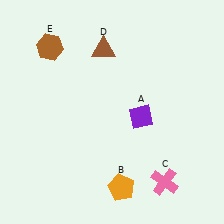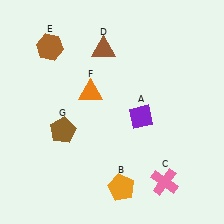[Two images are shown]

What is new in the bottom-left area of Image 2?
A brown pentagon (G) was added in the bottom-left area of Image 2.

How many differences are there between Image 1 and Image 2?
There are 2 differences between the two images.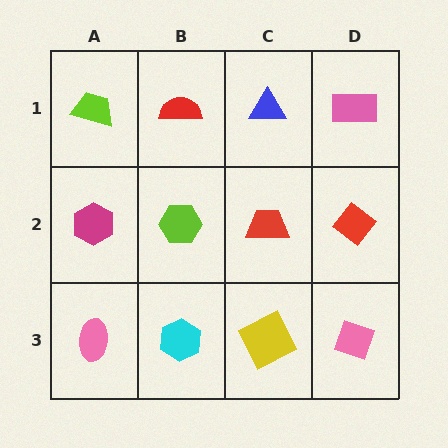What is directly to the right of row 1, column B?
A blue triangle.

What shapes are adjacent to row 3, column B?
A lime hexagon (row 2, column B), a pink ellipse (row 3, column A), a yellow square (row 3, column C).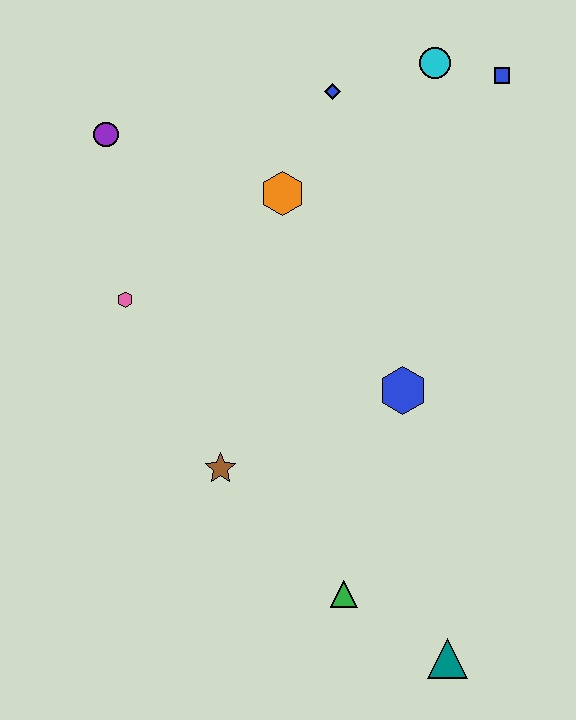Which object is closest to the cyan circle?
The blue square is closest to the cyan circle.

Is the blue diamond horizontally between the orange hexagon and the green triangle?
Yes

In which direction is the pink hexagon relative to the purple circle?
The pink hexagon is below the purple circle.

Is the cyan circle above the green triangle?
Yes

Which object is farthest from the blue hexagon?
The purple circle is farthest from the blue hexagon.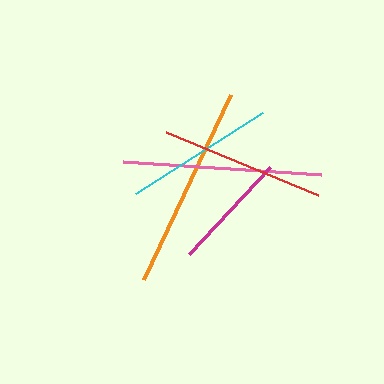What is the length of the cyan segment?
The cyan segment is approximately 151 pixels long.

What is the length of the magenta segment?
The magenta segment is approximately 119 pixels long.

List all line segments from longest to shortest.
From longest to shortest: orange, pink, red, cyan, magenta.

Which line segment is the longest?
The orange line is the longest at approximately 204 pixels.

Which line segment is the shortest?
The magenta line is the shortest at approximately 119 pixels.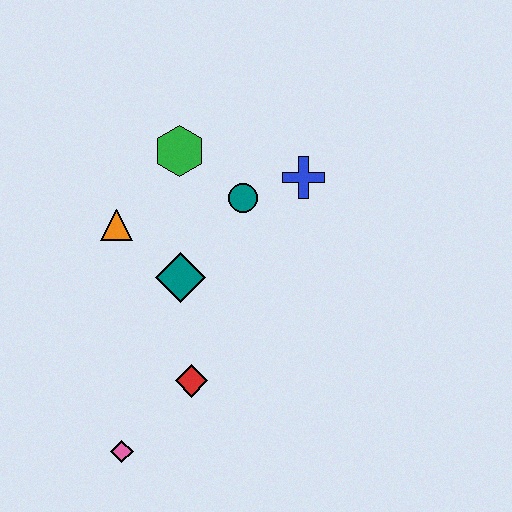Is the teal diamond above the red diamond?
Yes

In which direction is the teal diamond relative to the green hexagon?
The teal diamond is below the green hexagon.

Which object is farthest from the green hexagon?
The pink diamond is farthest from the green hexagon.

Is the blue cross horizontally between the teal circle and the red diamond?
No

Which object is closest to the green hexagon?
The teal circle is closest to the green hexagon.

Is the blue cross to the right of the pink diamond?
Yes